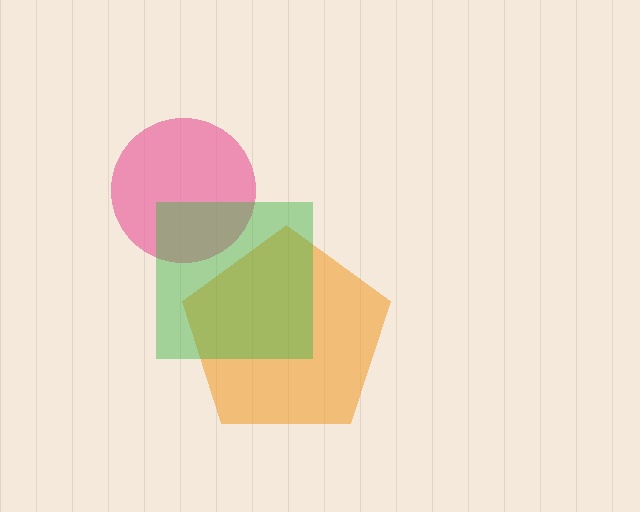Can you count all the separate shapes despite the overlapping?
Yes, there are 3 separate shapes.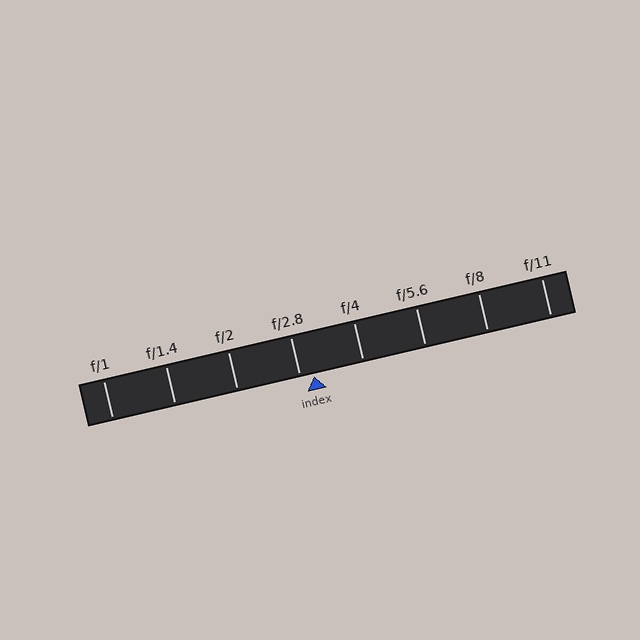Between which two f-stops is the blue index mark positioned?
The index mark is between f/2.8 and f/4.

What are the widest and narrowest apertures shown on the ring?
The widest aperture shown is f/1 and the narrowest is f/11.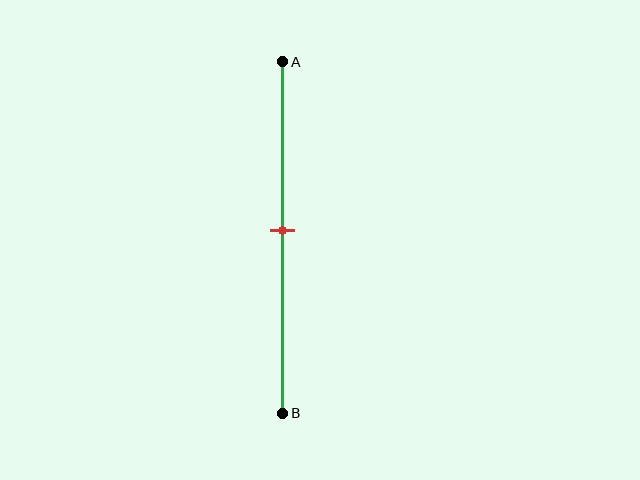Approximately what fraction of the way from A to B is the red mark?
The red mark is approximately 50% of the way from A to B.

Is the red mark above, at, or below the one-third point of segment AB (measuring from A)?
The red mark is below the one-third point of segment AB.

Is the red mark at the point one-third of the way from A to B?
No, the mark is at about 50% from A, not at the 33% one-third point.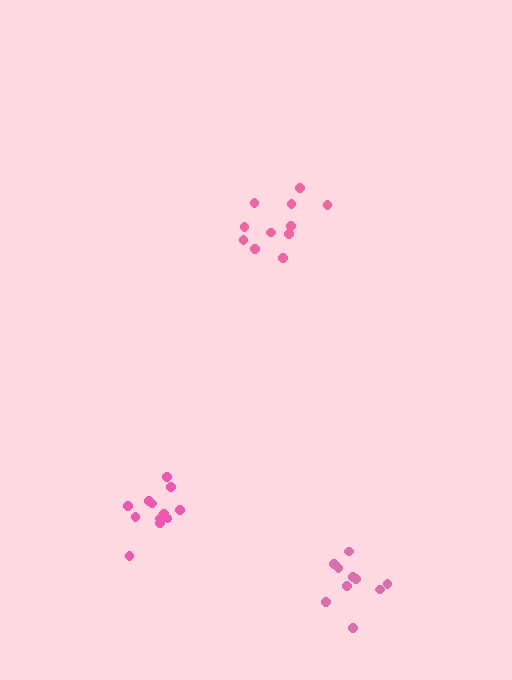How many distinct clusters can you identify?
There are 3 distinct clusters.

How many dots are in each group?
Group 1: 11 dots, Group 2: 10 dots, Group 3: 12 dots (33 total).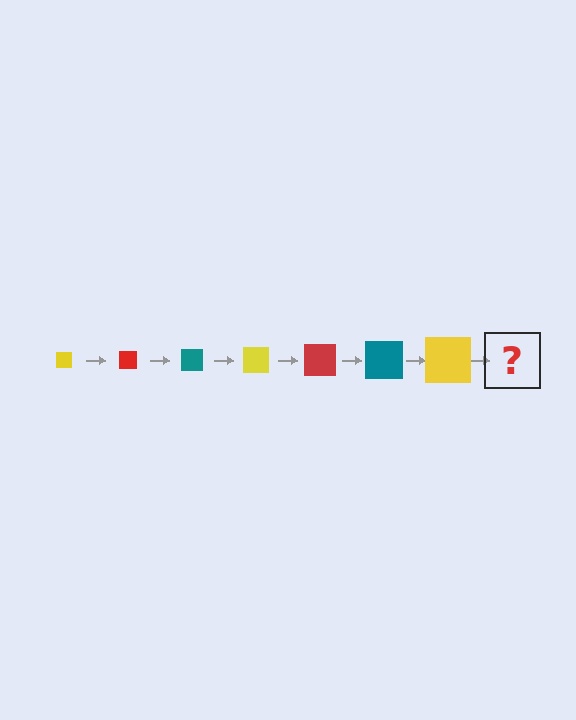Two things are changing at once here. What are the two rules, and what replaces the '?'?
The two rules are that the square grows larger each step and the color cycles through yellow, red, and teal. The '?' should be a red square, larger than the previous one.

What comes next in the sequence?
The next element should be a red square, larger than the previous one.